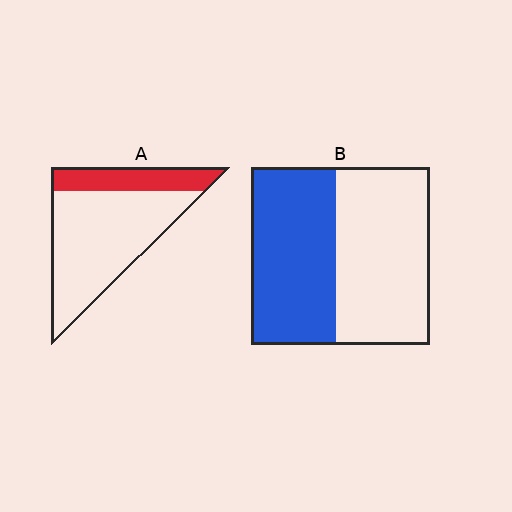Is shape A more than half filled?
No.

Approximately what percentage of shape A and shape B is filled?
A is approximately 25% and B is approximately 45%.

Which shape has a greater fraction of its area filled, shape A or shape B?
Shape B.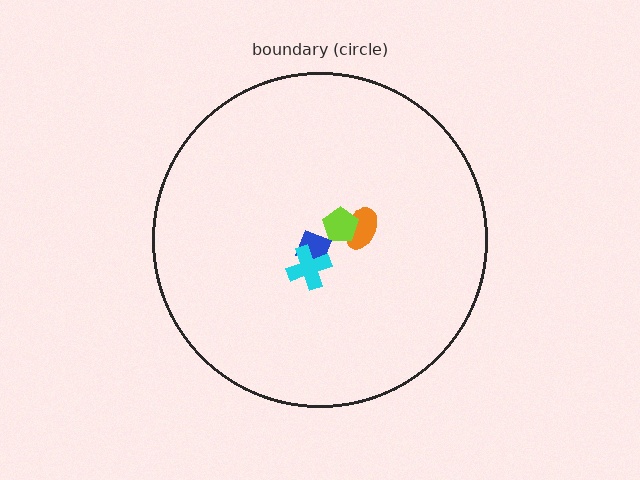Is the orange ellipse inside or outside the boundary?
Inside.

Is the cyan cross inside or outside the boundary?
Inside.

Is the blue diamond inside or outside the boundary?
Inside.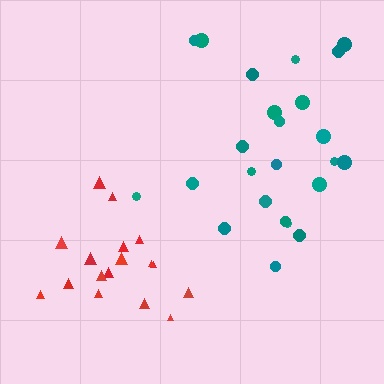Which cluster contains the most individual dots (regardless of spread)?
Teal (24).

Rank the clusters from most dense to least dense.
red, teal.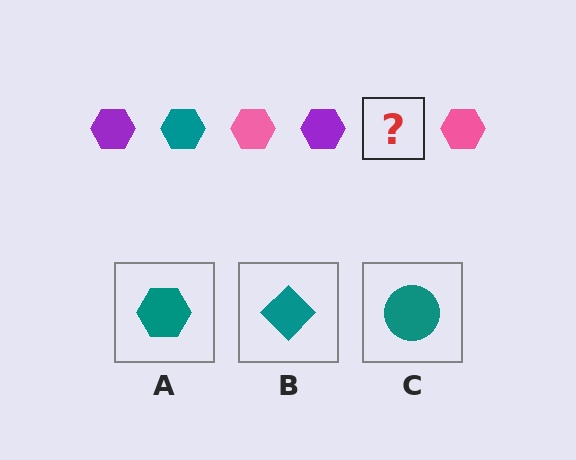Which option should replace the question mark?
Option A.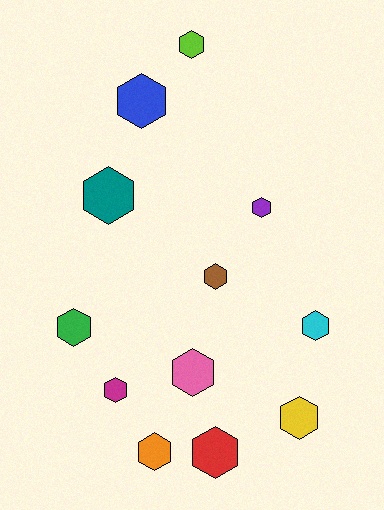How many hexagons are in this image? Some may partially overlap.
There are 12 hexagons.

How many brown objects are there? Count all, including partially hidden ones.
There is 1 brown object.